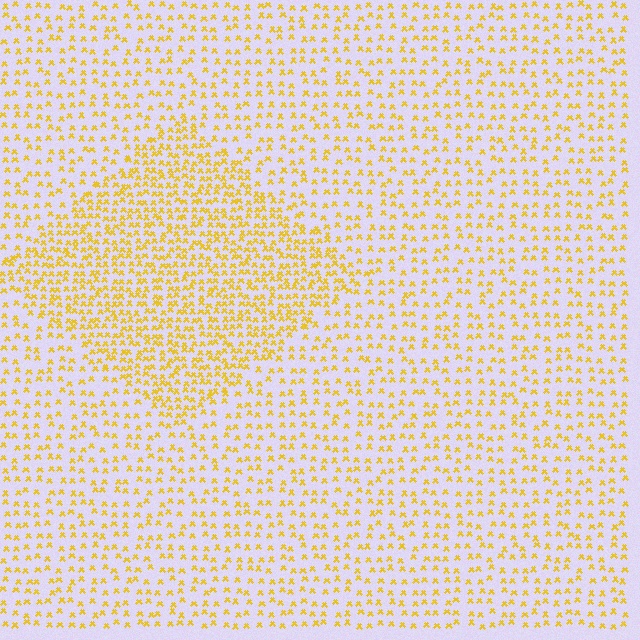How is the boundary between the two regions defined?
The boundary is defined by a change in element density (approximately 2.0x ratio). All elements are the same color, size, and shape.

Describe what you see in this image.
The image contains small yellow elements arranged at two different densities. A diamond-shaped region is visible where the elements are more densely packed than the surrounding area.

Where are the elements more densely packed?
The elements are more densely packed inside the diamond boundary.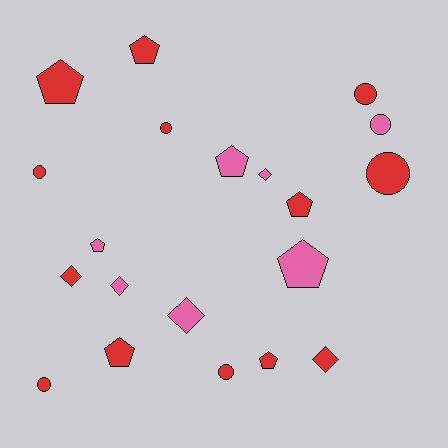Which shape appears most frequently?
Pentagon, with 8 objects.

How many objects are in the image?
There are 20 objects.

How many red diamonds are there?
There are 2 red diamonds.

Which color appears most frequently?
Red, with 13 objects.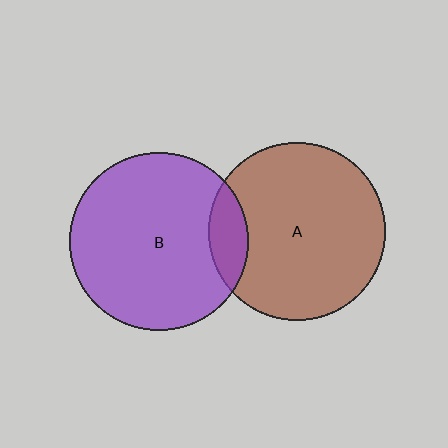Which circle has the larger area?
Circle B (purple).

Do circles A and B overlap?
Yes.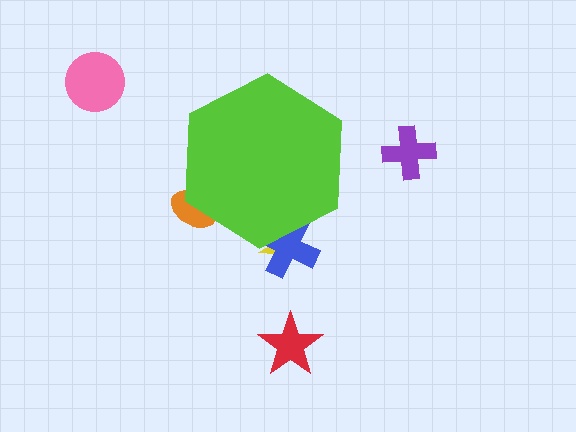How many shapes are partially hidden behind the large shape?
3 shapes are partially hidden.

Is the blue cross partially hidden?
Yes, the blue cross is partially hidden behind the lime hexagon.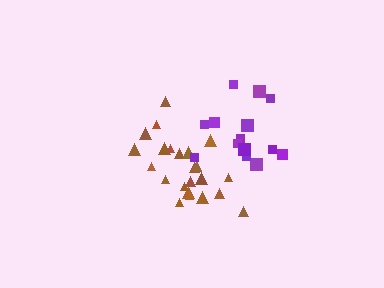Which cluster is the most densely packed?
Brown.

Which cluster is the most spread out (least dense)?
Purple.